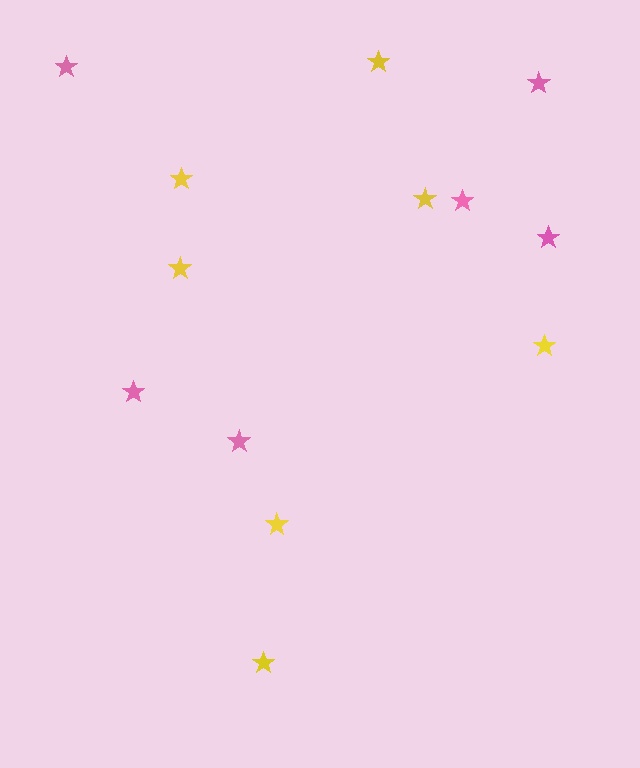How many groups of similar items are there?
There are 2 groups: one group of pink stars (6) and one group of yellow stars (7).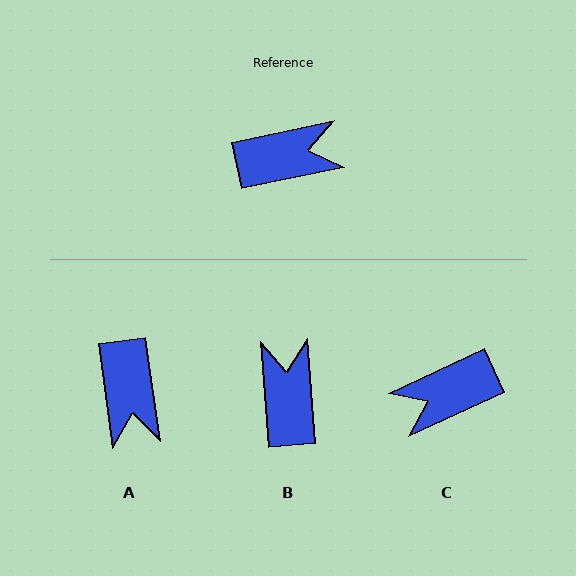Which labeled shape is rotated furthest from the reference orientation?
C, about 167 degrees away.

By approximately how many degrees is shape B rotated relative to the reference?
Approximately 82 degrees counter-clockwise.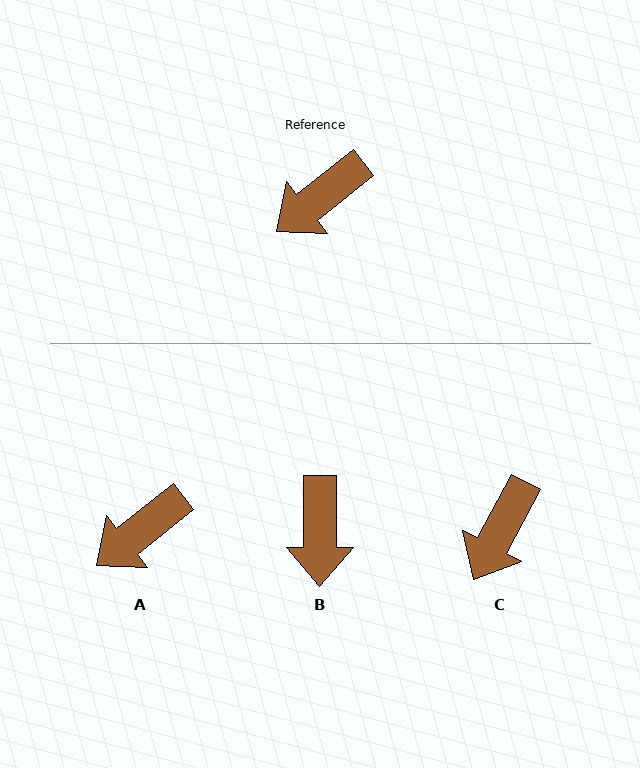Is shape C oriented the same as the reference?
No, it is off by about 24 degrees.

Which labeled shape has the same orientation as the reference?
A.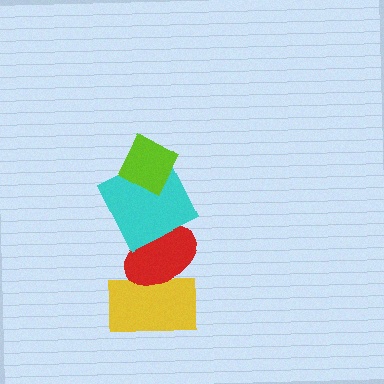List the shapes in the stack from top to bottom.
From top to bottom: the lime diamond, the cyan square, the red ellipse, the yellow rectangle.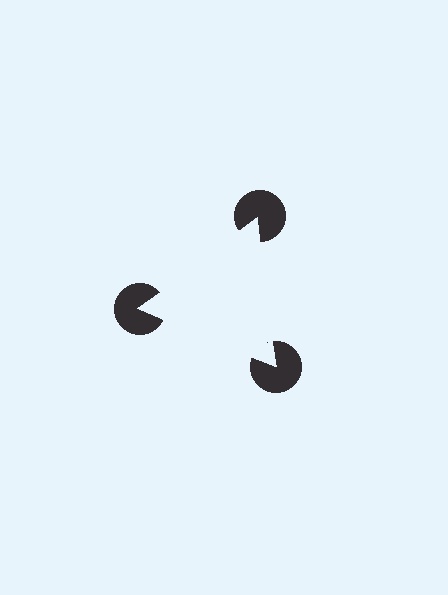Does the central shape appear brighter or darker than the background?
It typically appears slightly brighter than the background, even though no actual brightness change is drawn.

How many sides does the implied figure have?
3 sides.